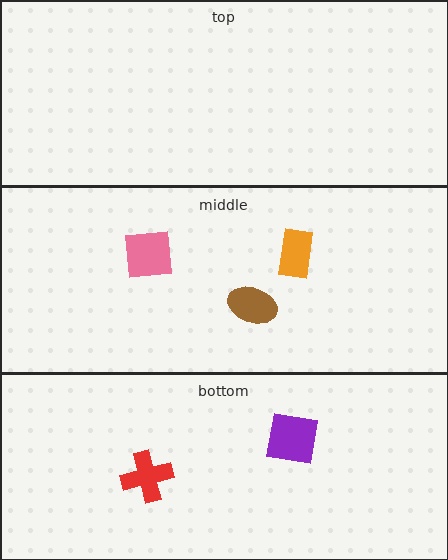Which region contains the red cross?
The bottom region.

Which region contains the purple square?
The bottom region.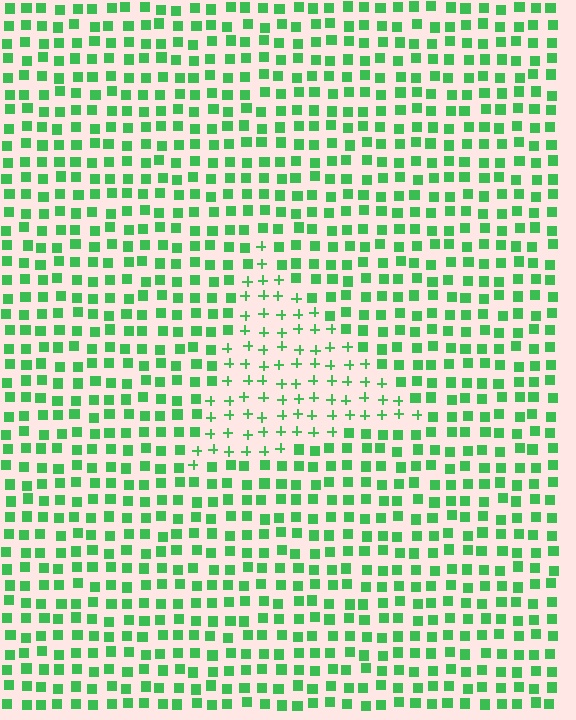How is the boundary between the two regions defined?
The boundary is defined by a change in element shape: plus signs inside vs. squares outside. All elements share the same color and spacing.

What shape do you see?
I see a triangle.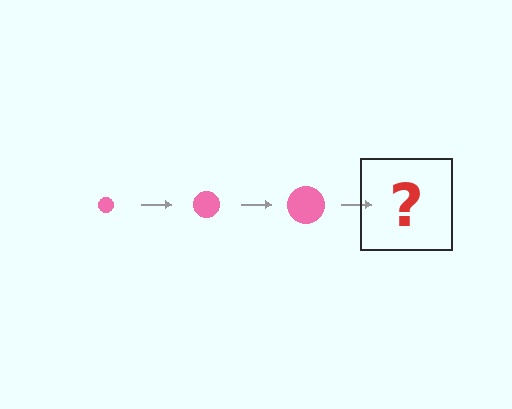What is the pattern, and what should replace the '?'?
The pattern is that the circle gets progressively larger each step. The '?' should be a pink circle, larger than the previous one.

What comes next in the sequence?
The next element should be a pink circle, larger than the previous one.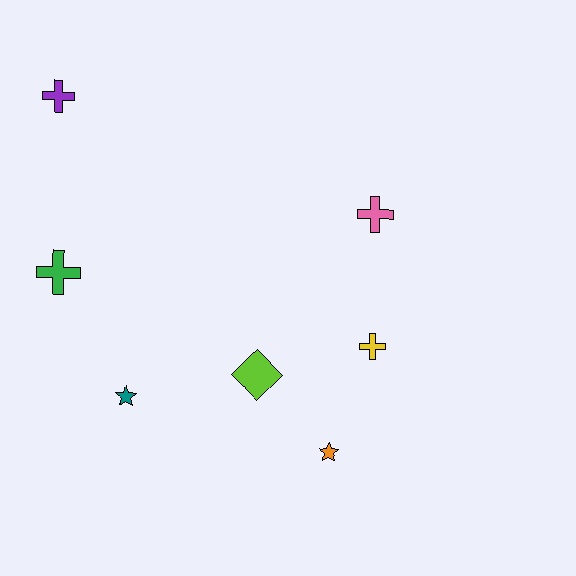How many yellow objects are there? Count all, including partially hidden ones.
There is 1 yellow object.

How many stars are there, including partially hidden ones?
There are 2 stars.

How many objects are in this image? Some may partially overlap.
There are 7 objects.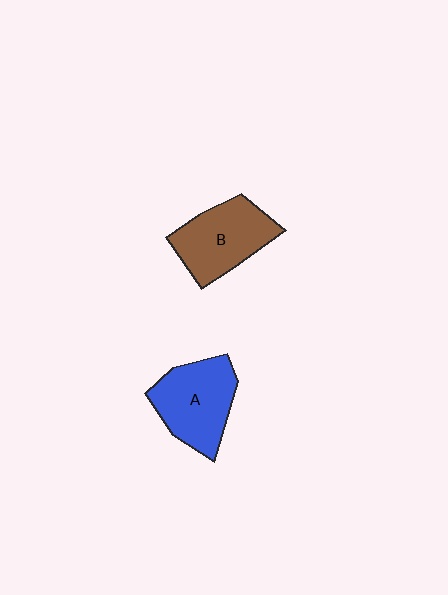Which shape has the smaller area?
Shape B (brown).